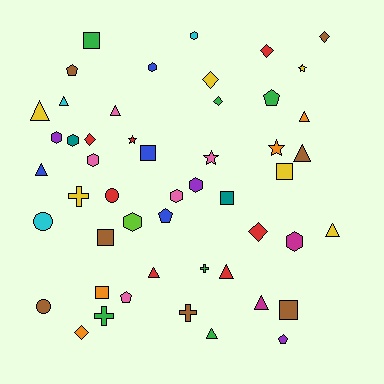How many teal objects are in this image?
There are 2 teal objects.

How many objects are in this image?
There are 50 objects.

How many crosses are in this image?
There are 4 crosses.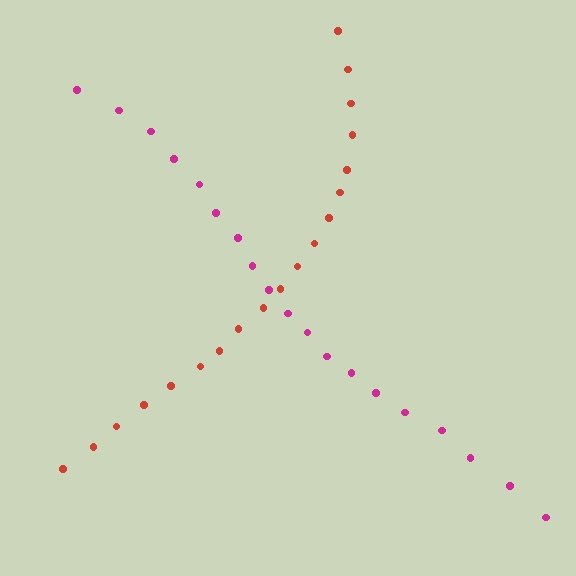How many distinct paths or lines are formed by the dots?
There are 2 distinct paths.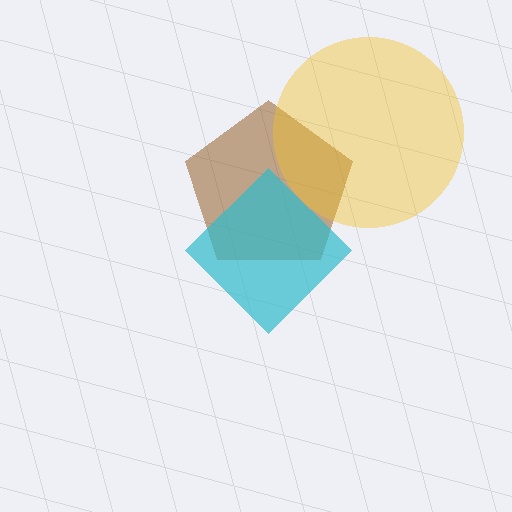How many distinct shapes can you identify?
There are 3 distinct shapes: a brown pentagon, a yellow circle, a cyan diamond.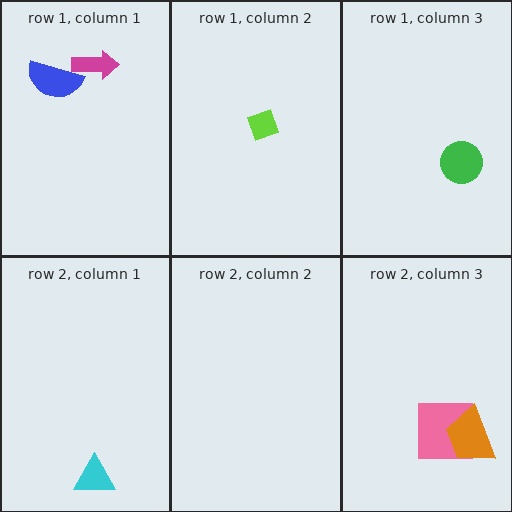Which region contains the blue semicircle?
The row 1, column 1 region.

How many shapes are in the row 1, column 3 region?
1.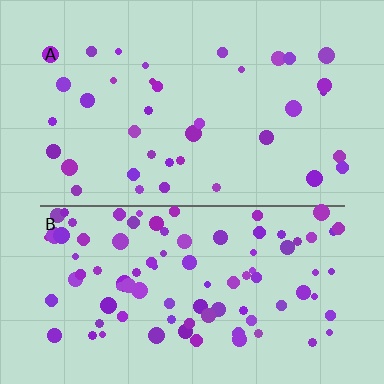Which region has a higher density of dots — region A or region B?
B (the bottom).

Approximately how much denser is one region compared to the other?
Approximately 2.5× — region B over region A.